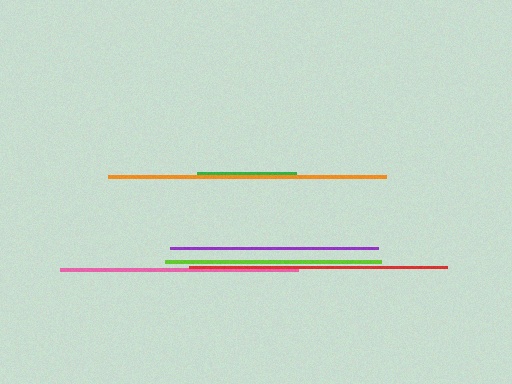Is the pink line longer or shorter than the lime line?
The pink line is longer than the lime line.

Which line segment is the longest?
The orange line is the longest at approximately 278 pixels.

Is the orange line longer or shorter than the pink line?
The orange line is longer than the pink line.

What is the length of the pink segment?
The pink segment is approximately 238 pixels long.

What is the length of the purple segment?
The purple segment is approximately 208 pixels long.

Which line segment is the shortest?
The green line is the shortest at approximately 99 pixels.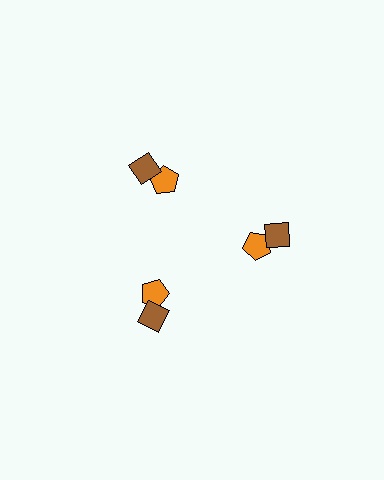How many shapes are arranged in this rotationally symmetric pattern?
There are 6 shapes, arranged in 3 groups of 2.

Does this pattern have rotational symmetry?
Yes, this pattern has 3-fold rotational symmetry. It looks the same after rotating 120 degrees around the center.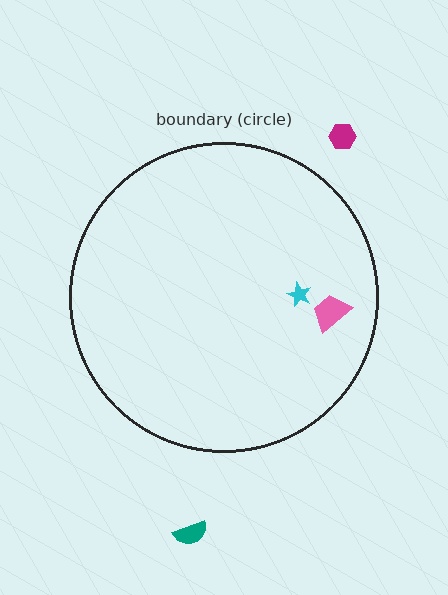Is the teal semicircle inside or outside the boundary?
Outside.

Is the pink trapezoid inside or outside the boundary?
Inside.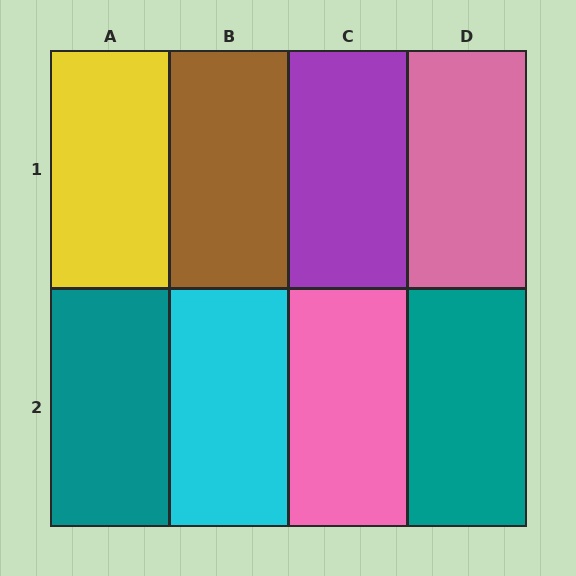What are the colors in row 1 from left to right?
Yellow, brown, purple, pink.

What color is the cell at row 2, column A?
Teal.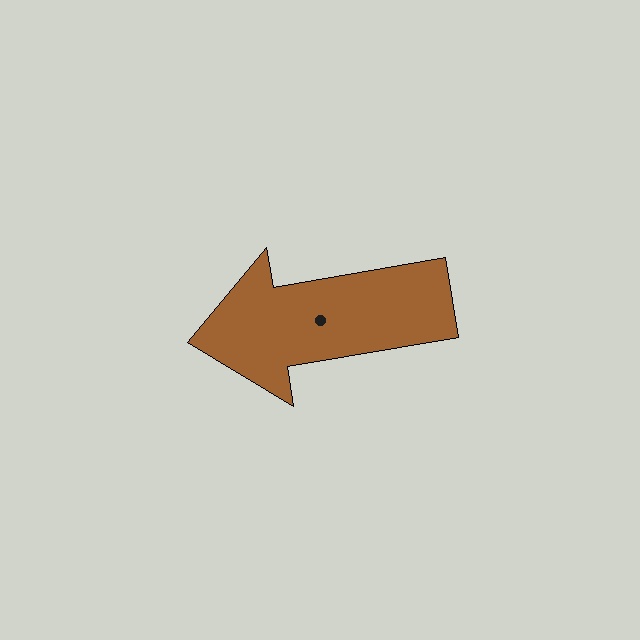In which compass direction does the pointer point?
West.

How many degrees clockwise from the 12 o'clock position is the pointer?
Approximately 260 degrees.